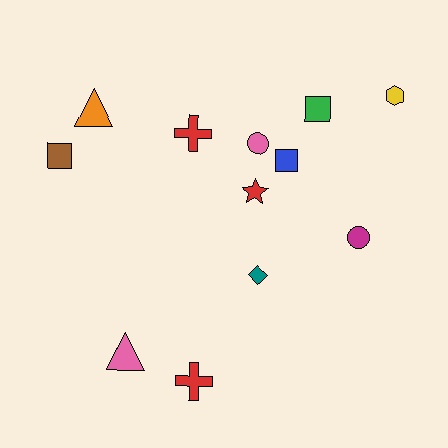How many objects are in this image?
There are 12 objects.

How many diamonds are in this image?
There is 1 diamond.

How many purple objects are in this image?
There are no purple objects.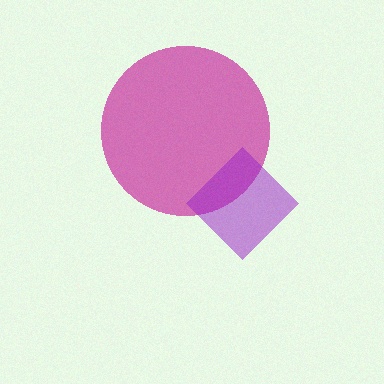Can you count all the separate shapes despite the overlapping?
Yes, there are 2 separate shapes.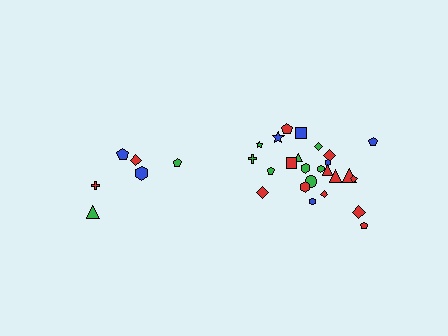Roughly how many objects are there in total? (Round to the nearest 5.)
Roughly 30 objects in total.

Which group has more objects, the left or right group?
The right group.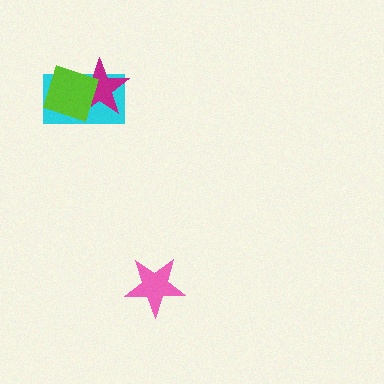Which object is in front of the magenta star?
The lime diamond is in front of the magenta star.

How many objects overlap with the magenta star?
2 objects overlap with the magenta star.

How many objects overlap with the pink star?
0 objects overlap with the pink star.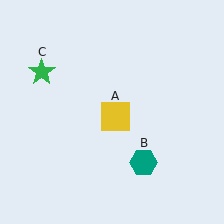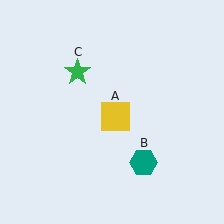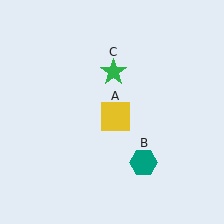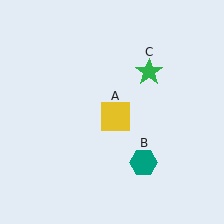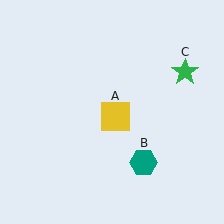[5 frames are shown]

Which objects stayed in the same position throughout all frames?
Yellow square (object A) and teal hexagon (object B) remained stationary.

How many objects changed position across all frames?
1 object changed position: green star (object C).